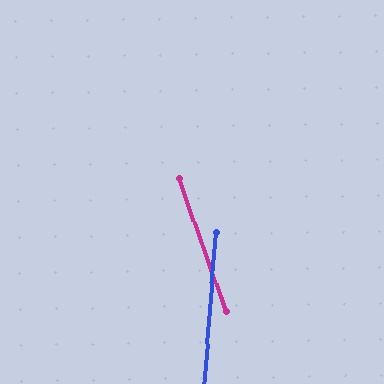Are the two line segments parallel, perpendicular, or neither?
Neither parallel nor perpendicular — they differ by about 24°.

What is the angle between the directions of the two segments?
Approximately 24 degrees.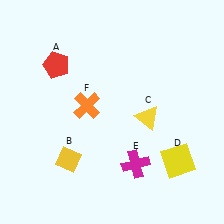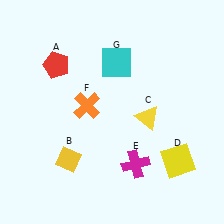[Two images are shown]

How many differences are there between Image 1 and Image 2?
There is 1 difference between the two images.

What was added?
A cyan square (G) was added in Image 2.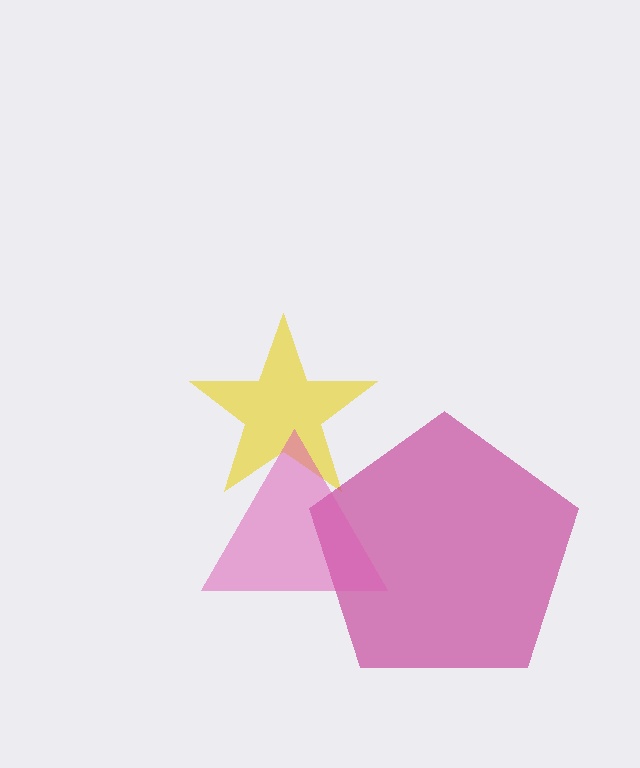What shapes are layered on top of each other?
The layered shapes are: a yellow star, a magenta pentagon, a pink triangle.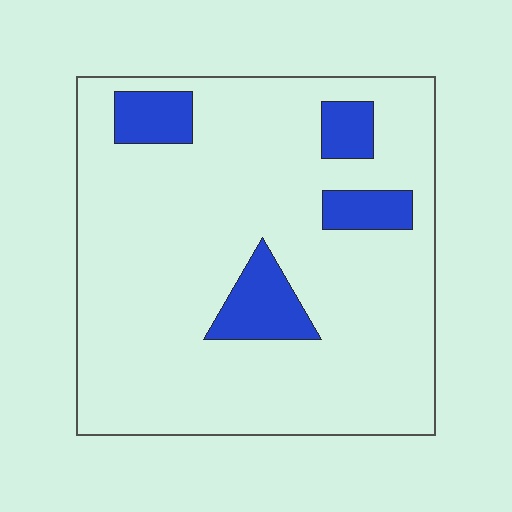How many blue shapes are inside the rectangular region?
4.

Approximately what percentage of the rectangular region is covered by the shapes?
Approximately 15%.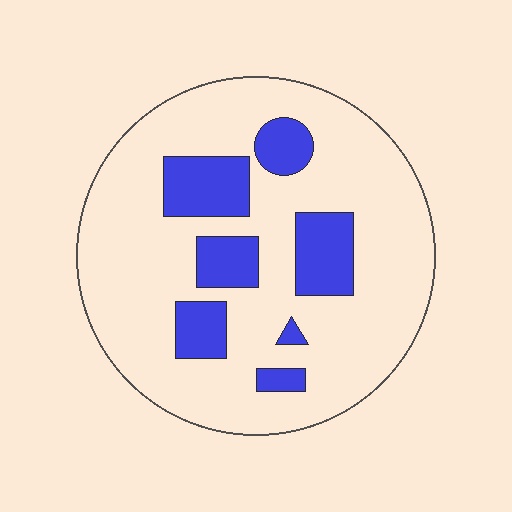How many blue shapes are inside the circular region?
7.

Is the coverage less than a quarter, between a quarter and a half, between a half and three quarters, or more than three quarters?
Less than a quarter.